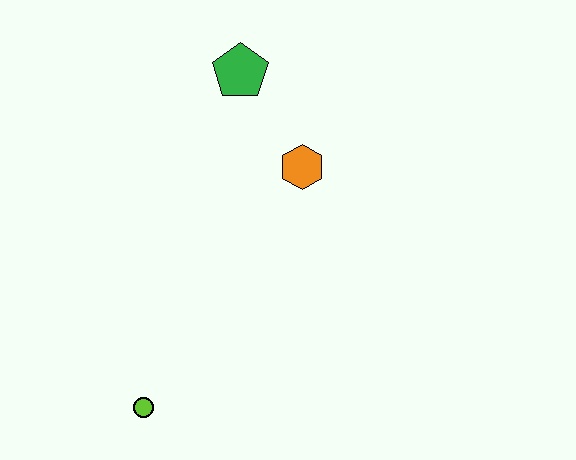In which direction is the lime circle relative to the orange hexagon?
The lime circle is below the orange hexagon.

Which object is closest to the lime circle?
The orange hexagon is closest to the lime circle.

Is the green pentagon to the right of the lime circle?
Yes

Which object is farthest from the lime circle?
The green pentagon is farthest from the lime circle.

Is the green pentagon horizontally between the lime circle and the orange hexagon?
Yes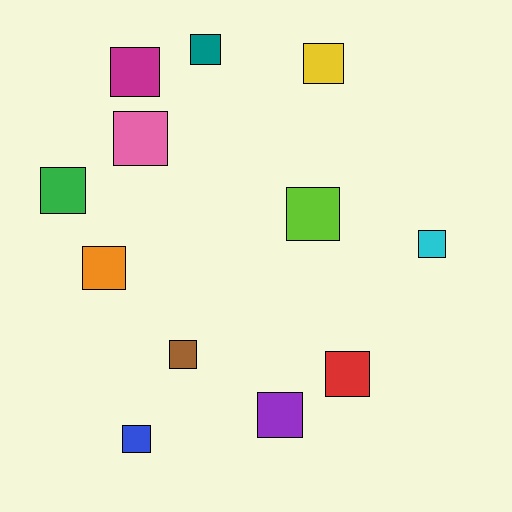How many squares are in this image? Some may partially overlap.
There are 12 squares.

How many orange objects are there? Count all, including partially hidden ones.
There is 1 orange object.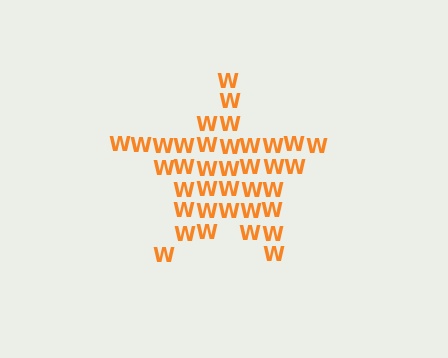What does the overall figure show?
The overall figure shows a star.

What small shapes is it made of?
It is made of small letter W's.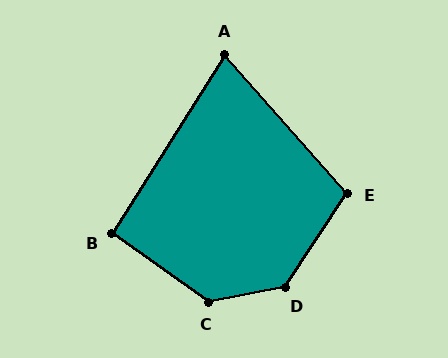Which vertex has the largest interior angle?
D, at approximately 135 degrees.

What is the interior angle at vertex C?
Approximately 133 degrees (obtuse).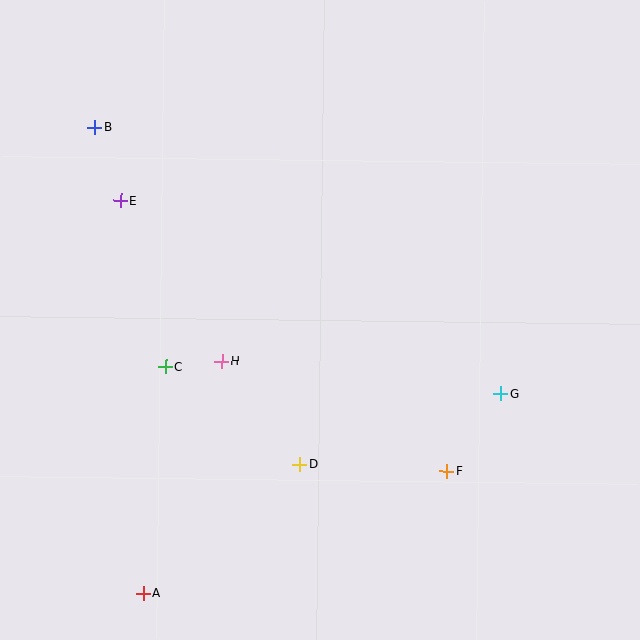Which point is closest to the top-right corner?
Point G is closest to the top-right corner.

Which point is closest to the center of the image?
Point H at (222, 361) is closest to the center.